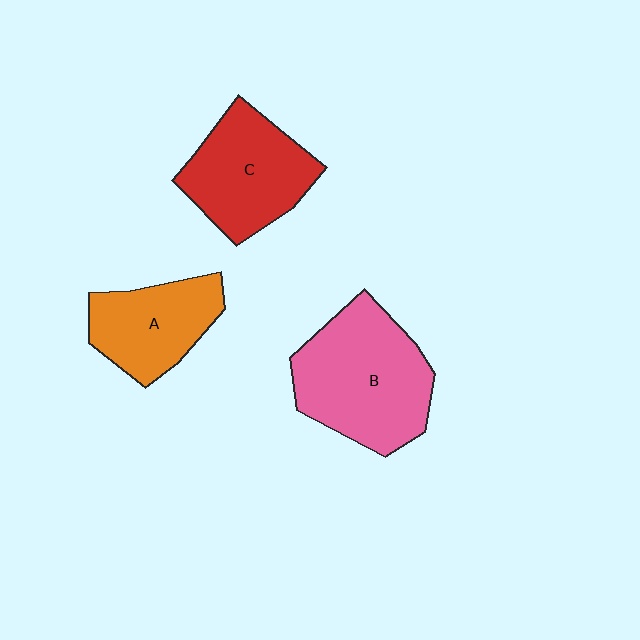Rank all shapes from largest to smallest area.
From largest to smallest: B (pink), C (red), A (orange).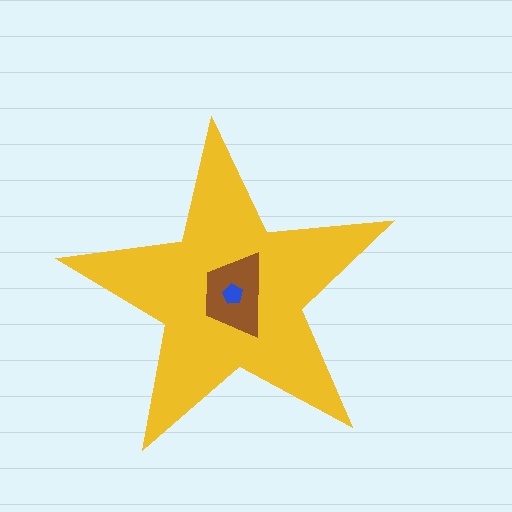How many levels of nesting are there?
3.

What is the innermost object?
The blue pentagon.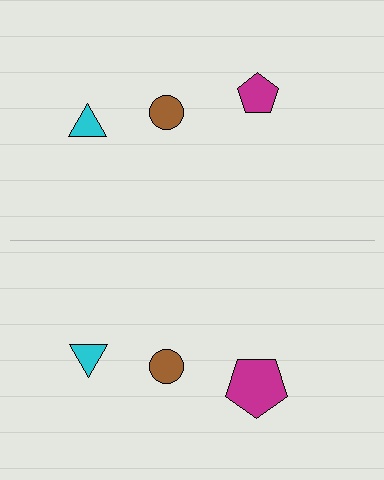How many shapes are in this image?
There are 6 shapes in this image.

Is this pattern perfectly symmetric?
No, the pattern is not perfectly symmetric. The magenta pentagon on the bottom side has a different size than its mirror counterpart.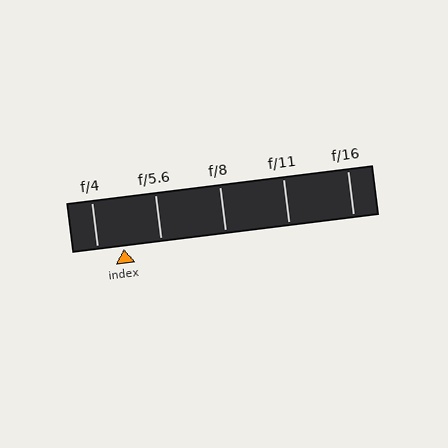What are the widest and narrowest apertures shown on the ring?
The widest aperture shown is f/4 and the narrowest is f/16.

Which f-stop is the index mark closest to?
The index mark is closest to f/4.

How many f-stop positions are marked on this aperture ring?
There are 5 f-stop positions marked.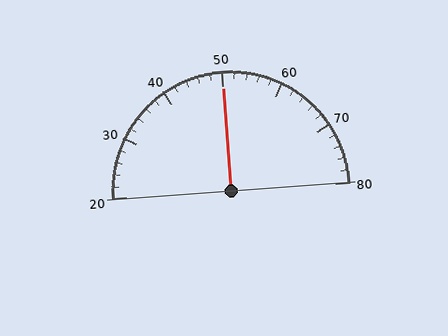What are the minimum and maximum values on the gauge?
The gauge ranges from 20 to 80.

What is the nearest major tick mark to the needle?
The nearest major tick mark is 50.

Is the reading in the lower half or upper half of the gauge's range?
The reading is in the upper half of the range (20 to 80).